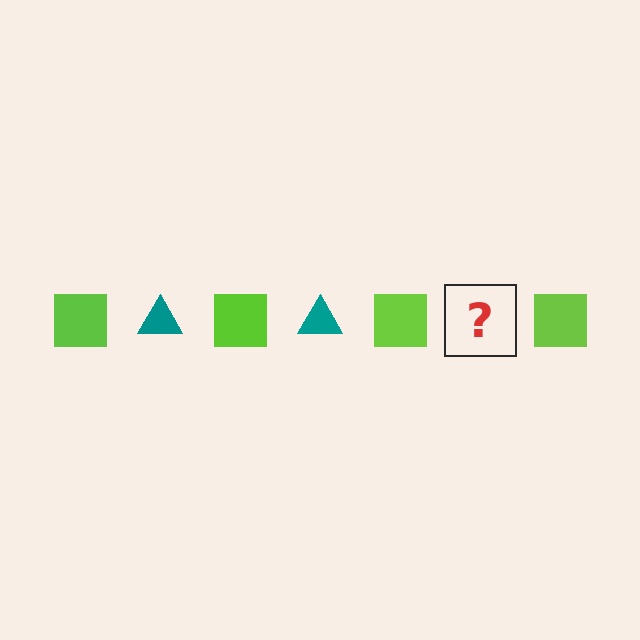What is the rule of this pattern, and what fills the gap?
The rule is that the pattern alternates between lime square and teal triangle. The gap should be filled with a teal triangle.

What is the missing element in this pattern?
The missing element is a teal triangle.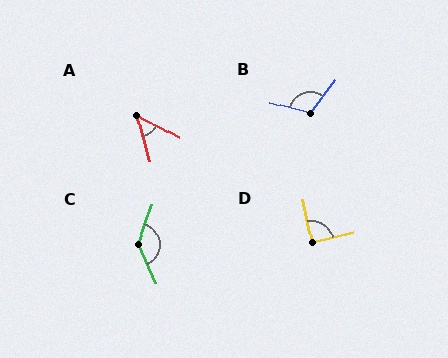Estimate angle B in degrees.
Approximately 112 degrees.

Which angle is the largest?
C, at approximately 136 degrees.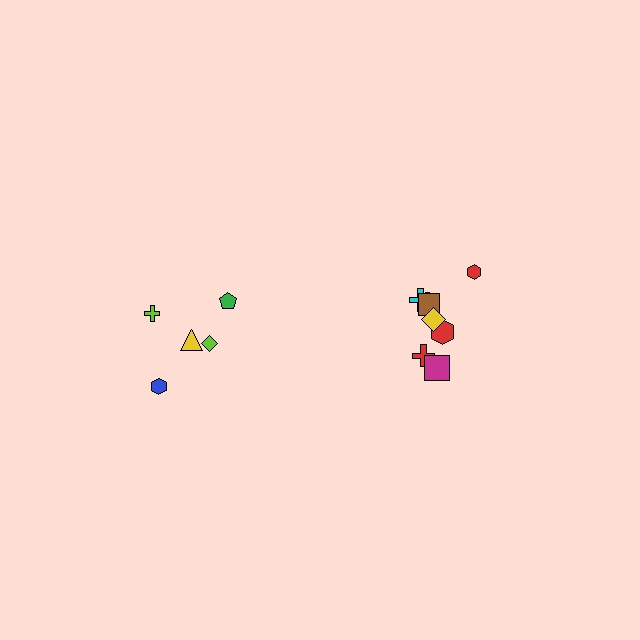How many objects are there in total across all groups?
There are 13 objects.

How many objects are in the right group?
There are 8 objects.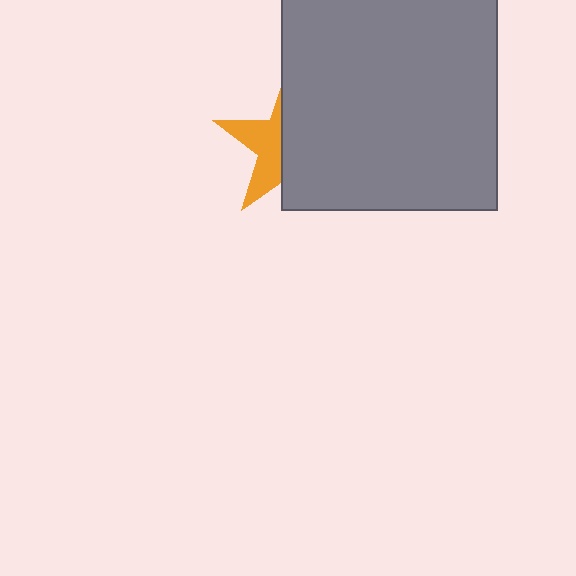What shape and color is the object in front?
The object in front is a gray square.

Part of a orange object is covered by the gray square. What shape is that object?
It is a star.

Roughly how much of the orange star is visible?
A small part of it is visible (roughly 40%).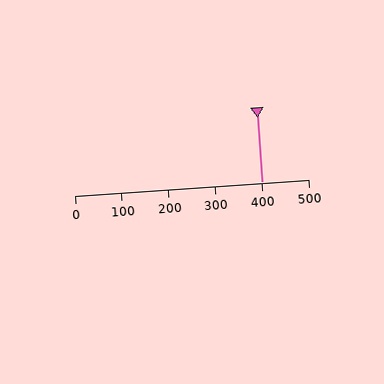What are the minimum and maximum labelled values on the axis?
The axis runs from 0 to 500.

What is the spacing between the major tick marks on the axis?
The major ticks are spaced 100 apart.